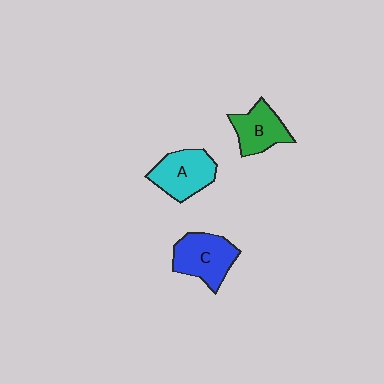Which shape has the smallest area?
Shape B (green).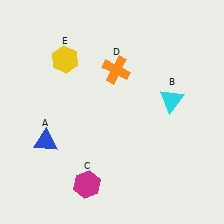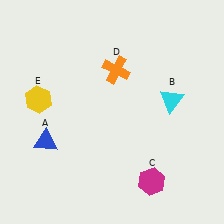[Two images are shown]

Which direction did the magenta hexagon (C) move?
The magenta hexagon (C) moved right.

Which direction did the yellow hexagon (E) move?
The yellow hexagon (E) moved down.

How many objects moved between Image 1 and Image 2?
2 objects moved between the two images.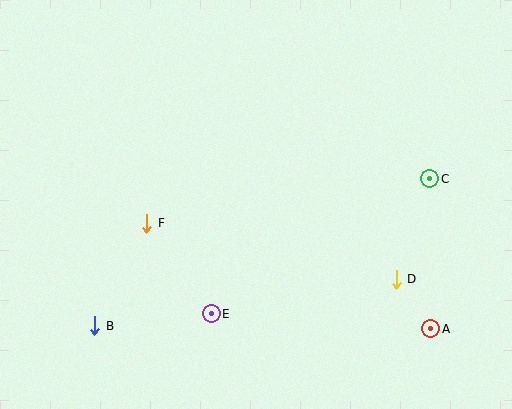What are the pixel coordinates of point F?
Point F is at (147, 223).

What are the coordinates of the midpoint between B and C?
The midpoint between B and C is at (262, 252).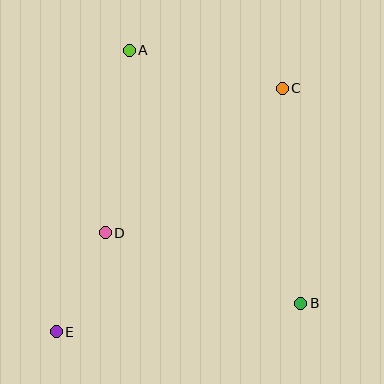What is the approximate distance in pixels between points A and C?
The distance between A and C is approximately 158 pixels.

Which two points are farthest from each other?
Points C and E are farthest from each other.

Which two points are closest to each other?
Points D and E are closest to each other.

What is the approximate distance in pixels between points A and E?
The distance between A and E is approximately 291 pixels.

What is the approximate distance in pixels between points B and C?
The distance between B and C is approximately 216 pixels.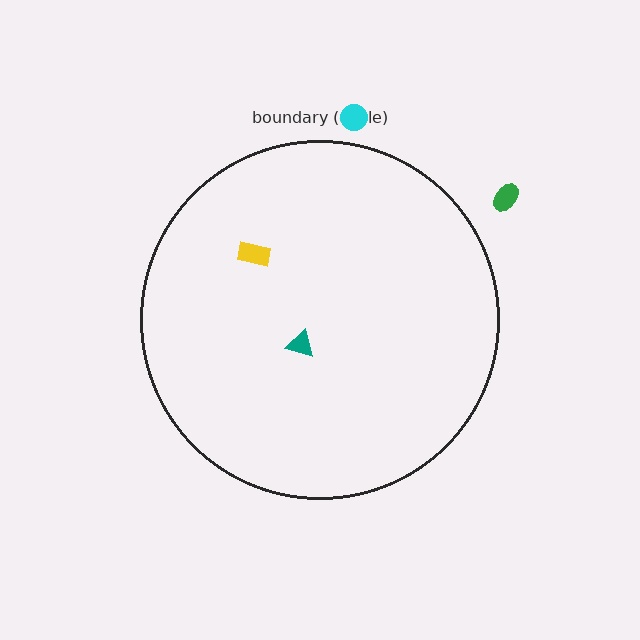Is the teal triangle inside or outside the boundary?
Inside.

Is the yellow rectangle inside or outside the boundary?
Inside.